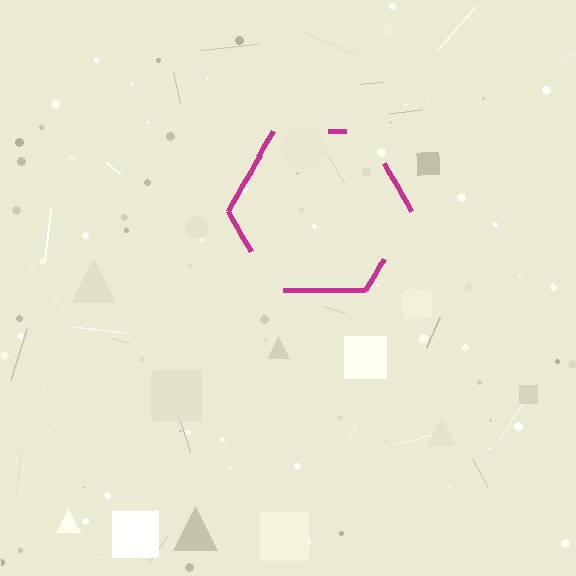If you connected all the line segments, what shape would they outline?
They would outline a hexagon.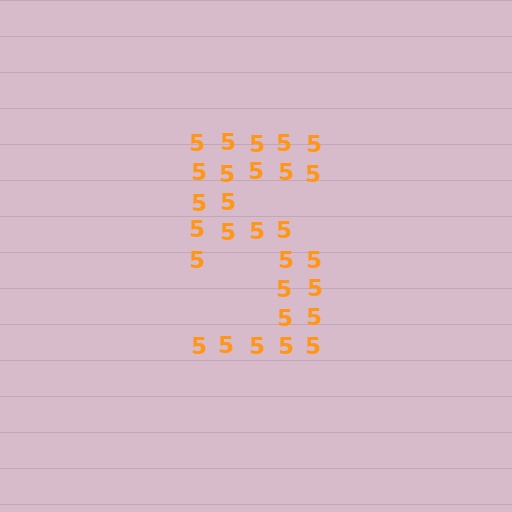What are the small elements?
The small elements are digit 5's.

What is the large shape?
The large shape is the digit 5.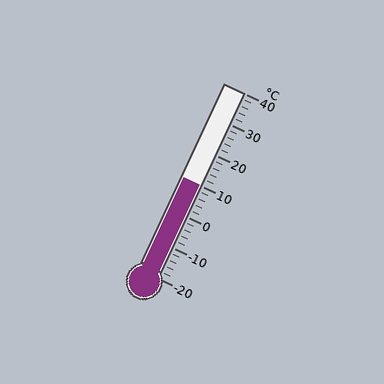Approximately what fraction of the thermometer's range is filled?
The thermometer is filled to approximately 50% of its range.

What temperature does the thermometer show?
The thermometer shows approximately 10°C.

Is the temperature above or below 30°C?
The temperature is below 30°C.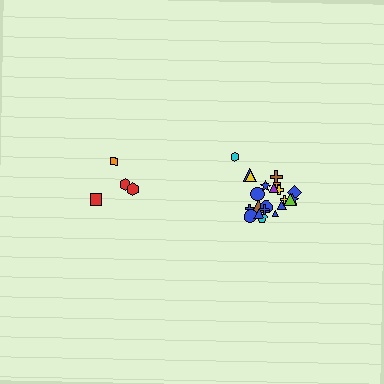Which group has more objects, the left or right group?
The right group.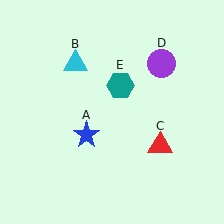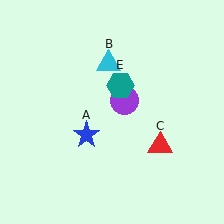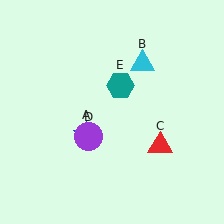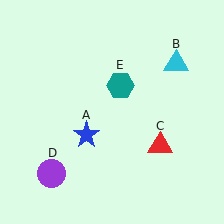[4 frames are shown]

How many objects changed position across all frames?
2 objects changed position: cyan triangle (object B), purple circle (object D).